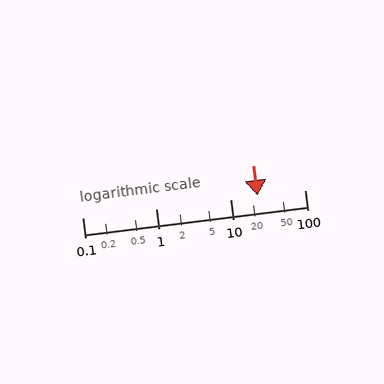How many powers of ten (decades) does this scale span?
The scale spans 3 decades, from 0.1 to 100.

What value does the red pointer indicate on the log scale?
The pointer indicates approximately 23.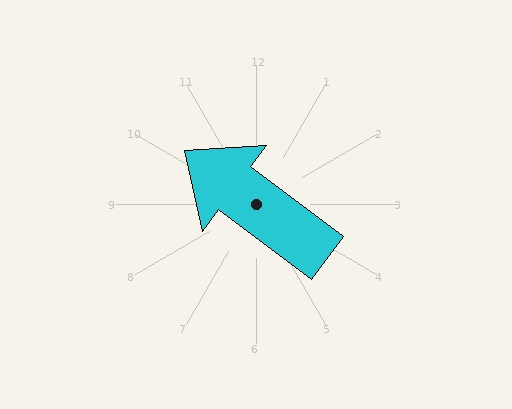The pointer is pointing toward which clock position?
Roughly 10 o'clock.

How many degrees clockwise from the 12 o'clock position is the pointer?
Approximately 307 degrees.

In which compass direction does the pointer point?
Northwest.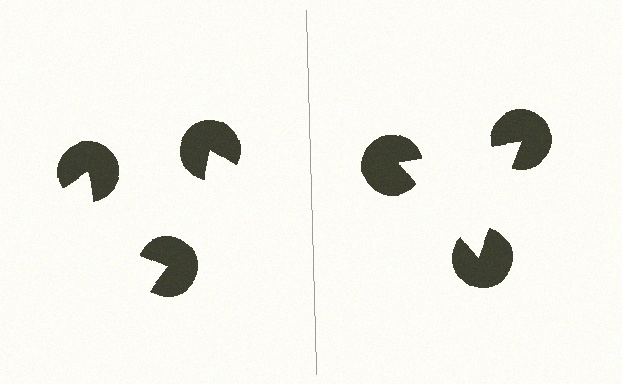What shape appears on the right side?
An illusory triangle.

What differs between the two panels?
The pac-man discs are positioned identically on both sides; only the wedge orientations differ. On the right they align to a triangle; on the left they are misaligned.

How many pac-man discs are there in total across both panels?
6 — 3 on each side.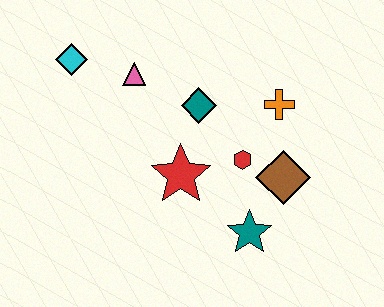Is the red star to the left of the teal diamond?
Yes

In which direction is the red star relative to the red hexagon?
The red star is to the left of the red hexagon.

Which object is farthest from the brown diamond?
The cyan diamond is farthest from the brown diamond.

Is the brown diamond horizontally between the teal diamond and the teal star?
No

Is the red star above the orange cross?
No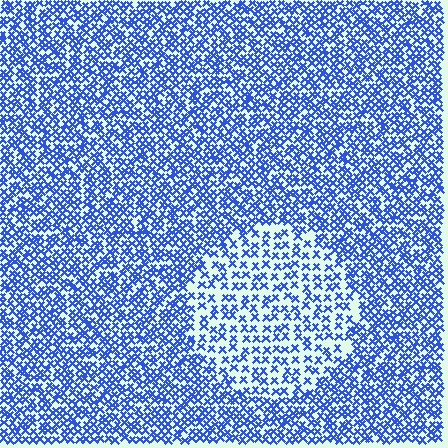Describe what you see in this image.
The image contains small blue elements arranged at two different densities. A circle-shaped region is visible where the elements are less densely packed than the surrounding area.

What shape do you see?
I see a circle.